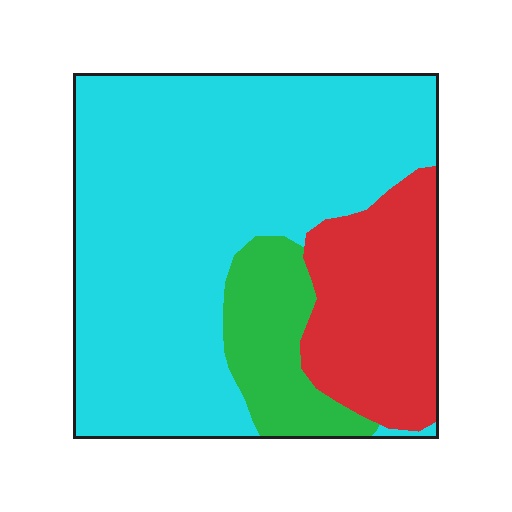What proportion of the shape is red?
Red covers 21% of the shape.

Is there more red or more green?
Red.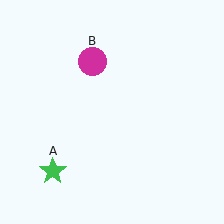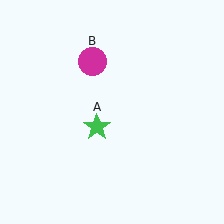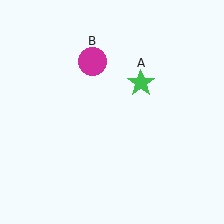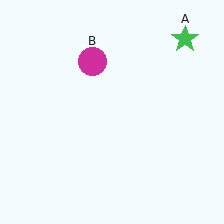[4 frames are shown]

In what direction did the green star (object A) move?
The green star (object A) moved up and to the right.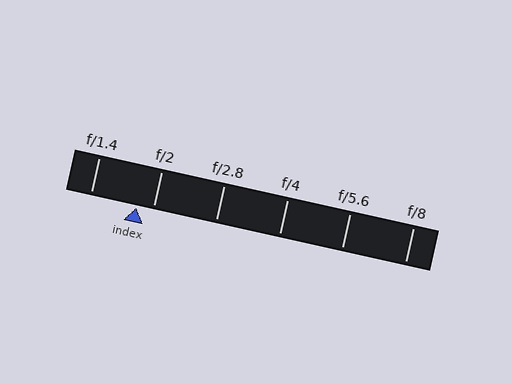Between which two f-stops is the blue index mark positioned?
The index mark is between f/1.4 and f/2.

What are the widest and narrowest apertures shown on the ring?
The widest aperture shown is f/1.4 and the narrowest is f/8.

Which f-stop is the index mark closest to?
The index mark is closest to f/2.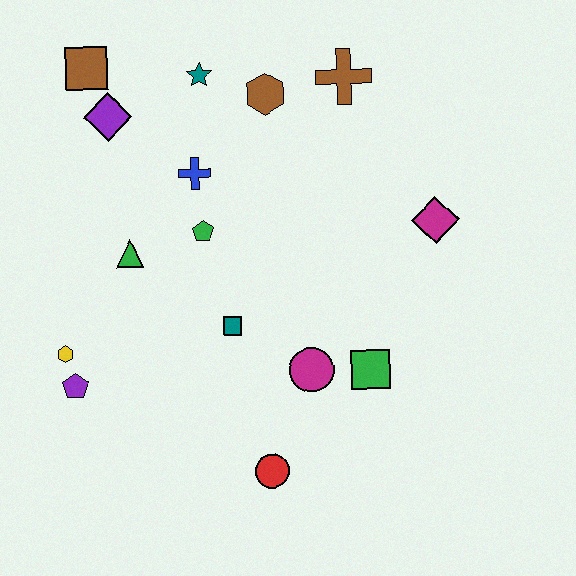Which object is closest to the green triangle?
The green pentagon is closest to the green triangle.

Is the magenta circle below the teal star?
Yes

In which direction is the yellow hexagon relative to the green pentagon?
The yellow hexagon is to the left of the green pentagon.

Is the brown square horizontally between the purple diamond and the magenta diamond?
No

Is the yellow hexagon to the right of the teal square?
No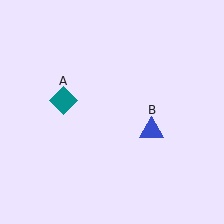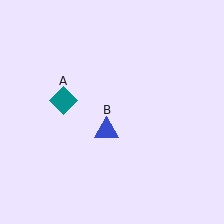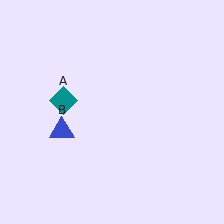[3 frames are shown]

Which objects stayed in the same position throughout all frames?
Teal diamond (object A) remained stationary.